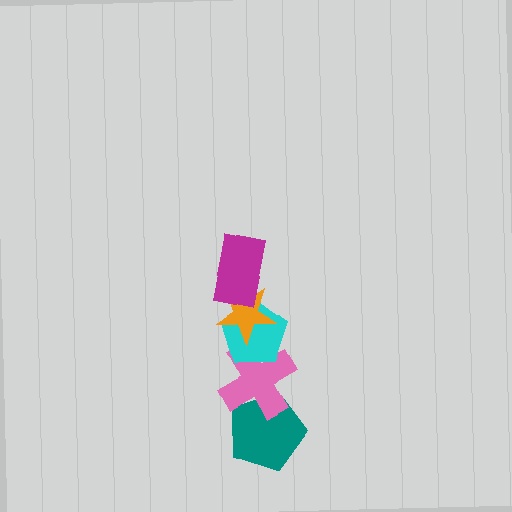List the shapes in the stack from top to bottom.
From top to bottom: the magenta rectangle, the orange star, the cyan pentagon, the pink cross, the teal pentagon.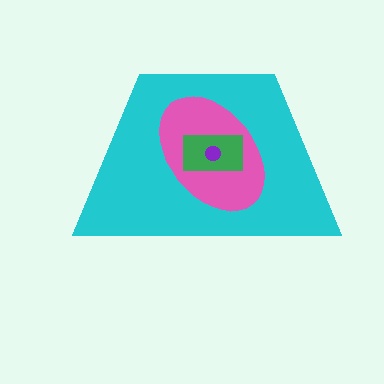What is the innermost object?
The purple circle.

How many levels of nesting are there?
4.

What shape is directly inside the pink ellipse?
The green rectangle.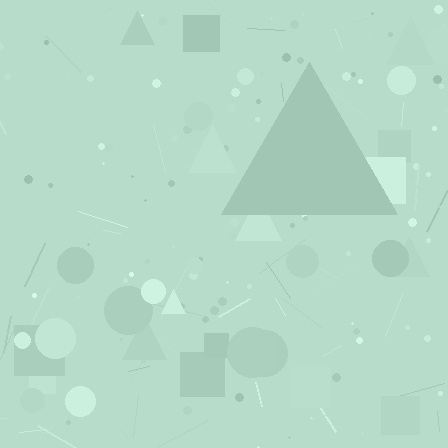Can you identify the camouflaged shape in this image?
The camouflaged shape is a triangle.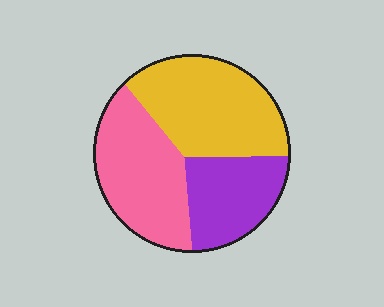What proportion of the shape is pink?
Pink takes up about one third (1/3) of the shape.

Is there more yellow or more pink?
Yellow.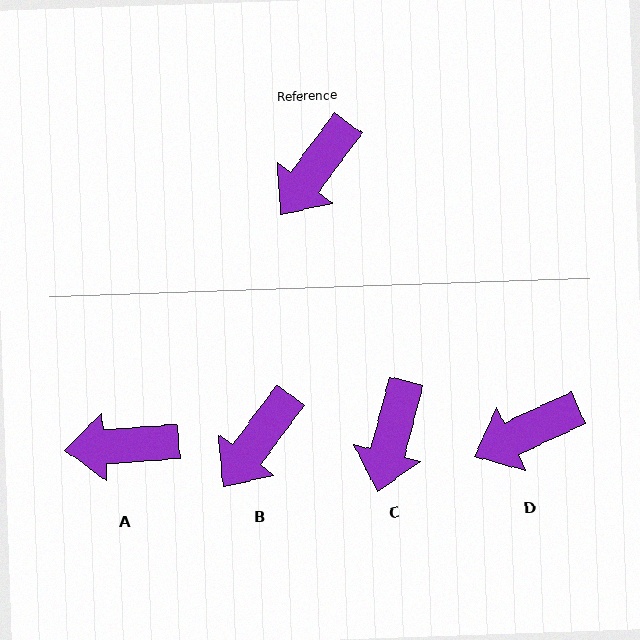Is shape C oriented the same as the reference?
No, it is off by about 22 degrees.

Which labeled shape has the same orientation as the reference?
B.